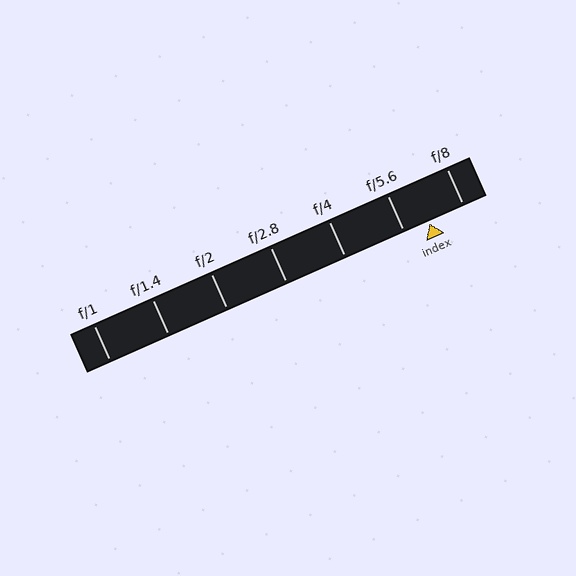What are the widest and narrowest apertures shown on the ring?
The widest aperture shown is f/1 and the narrowest is f/8.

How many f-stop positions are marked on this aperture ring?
There are 7 f-stop positions marked.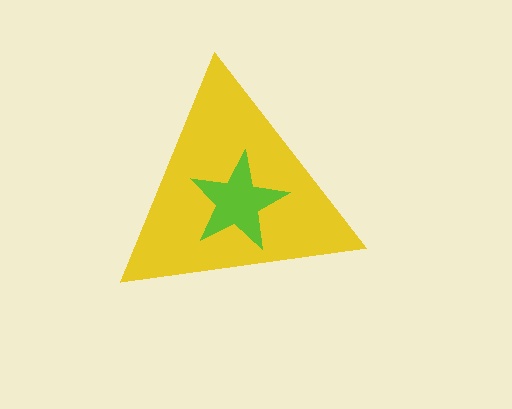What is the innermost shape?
The lime star.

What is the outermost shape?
The yellow triangle.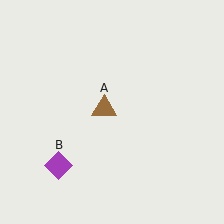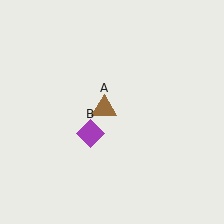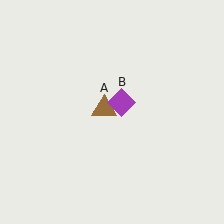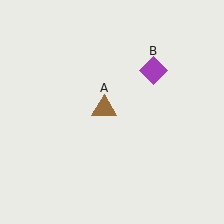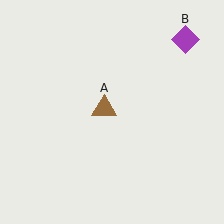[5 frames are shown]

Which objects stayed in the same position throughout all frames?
Brown triangle (object A) remained stationary.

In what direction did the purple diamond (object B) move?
The purple diamond (object B) moved up and to the right.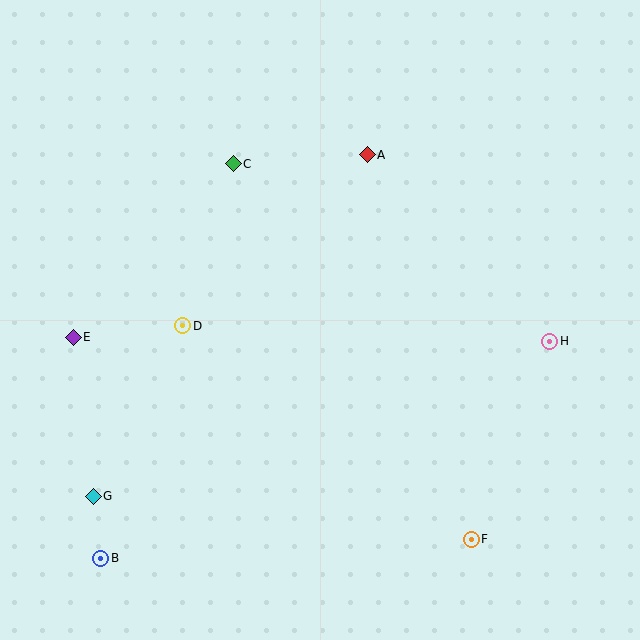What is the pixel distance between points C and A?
The distance between C and A is 134 pixels.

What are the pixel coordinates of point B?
Point B is at (101, 558).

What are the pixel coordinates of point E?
Point E is at (73, 337).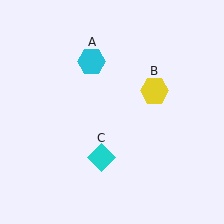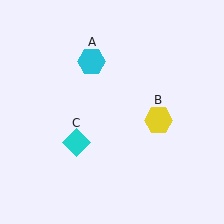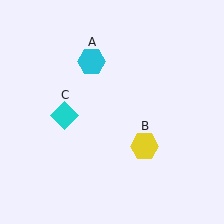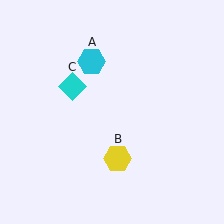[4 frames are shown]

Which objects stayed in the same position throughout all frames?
Cyan hexagon (object A) remained stationary.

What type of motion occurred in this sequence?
The yellow hexagon (object B), cyan diamond (object C) rotated clockwise around the center of the scene.